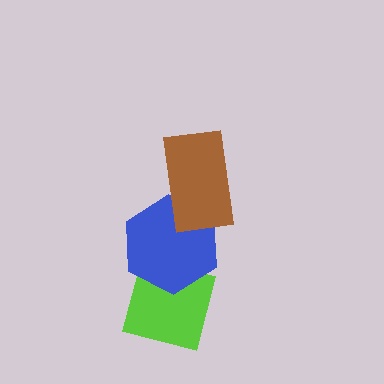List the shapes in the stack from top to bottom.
From top to bottom: the brown rectangle, the blue hexagon, the lime square.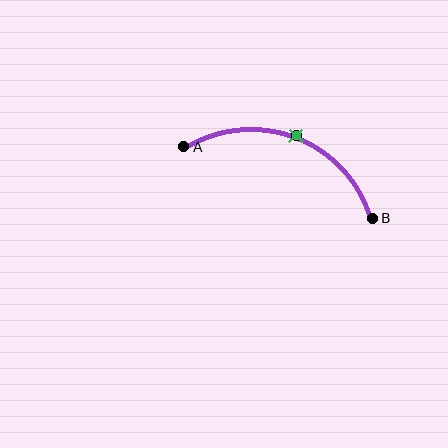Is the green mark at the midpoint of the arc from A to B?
Yes. The green mark lies on the arc at equal arc-length from both A and B — it is the arc midpoint.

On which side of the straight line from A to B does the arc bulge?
The arc bulges above the straight line connecting A and B.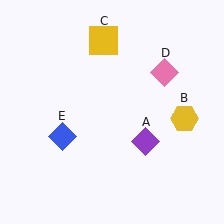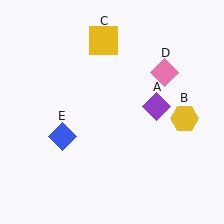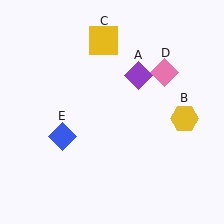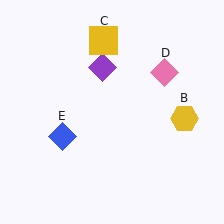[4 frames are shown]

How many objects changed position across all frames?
1 object changed position: purple diamond (object A).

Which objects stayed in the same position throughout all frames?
Yellow hexagon (object B) and yellow square (object C) and pink diamond (object D) and blue diamond (object E) remained stationary.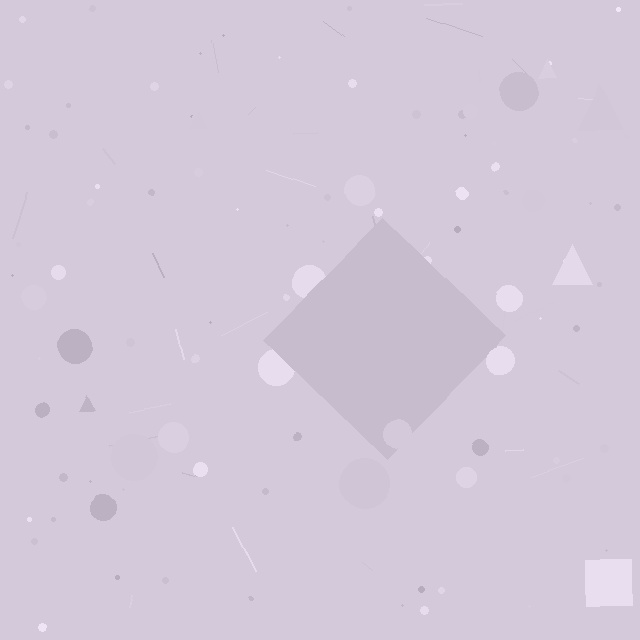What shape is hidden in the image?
A diamond is hidden in the image.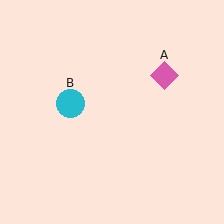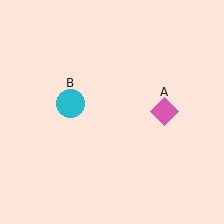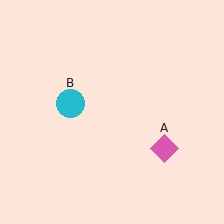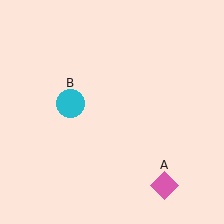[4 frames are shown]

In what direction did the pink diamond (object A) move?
The pink diamond (object A) moved down.